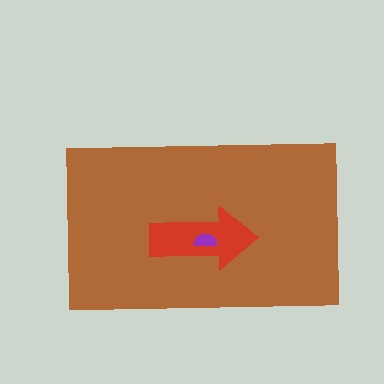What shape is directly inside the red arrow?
The purple semicircle.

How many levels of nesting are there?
3.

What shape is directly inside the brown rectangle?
The red arrow.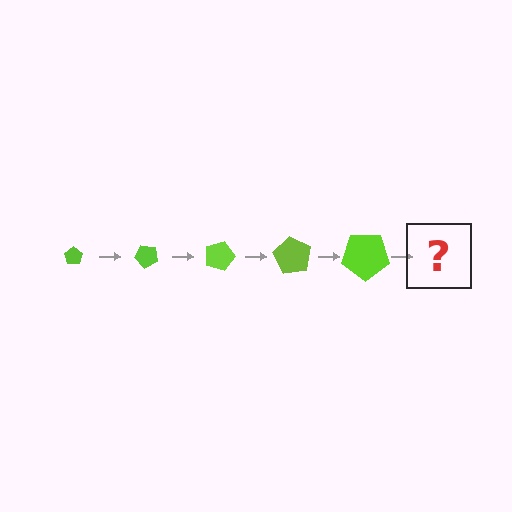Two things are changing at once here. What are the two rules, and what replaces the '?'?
The two rules are that the pentagon grows larger each step and it rotates 45 degrees each step. The '?' should be a pentagon, larger than the previous one and rotated 225 degrees from the start.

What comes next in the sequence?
The next element should be a pentagon, larger than the previous one and rotated 225 degrees from the start.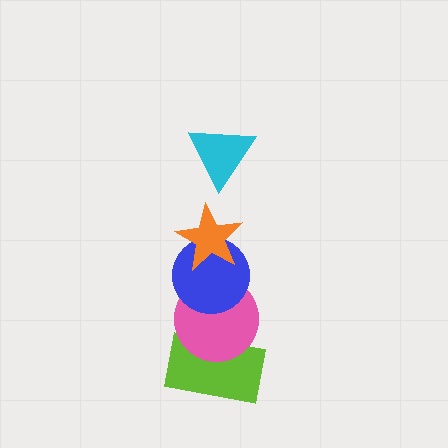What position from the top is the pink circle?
The pink circle is 4th from the top.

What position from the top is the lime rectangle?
The lime rectangle is 5th from the top.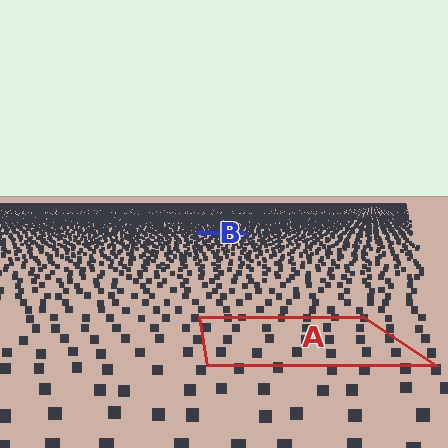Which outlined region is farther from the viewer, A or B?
Region B is farther from the viewer — the texture elements inside it appear smaller and more densely packed.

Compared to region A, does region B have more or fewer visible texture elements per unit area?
Region B has more texture elements per unit area — they are packed more densely because it is farther away.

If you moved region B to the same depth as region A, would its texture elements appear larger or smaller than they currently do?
They would appear larger. At a closer depth, the same texture elements are projected at a bigger on-screen size.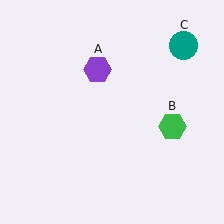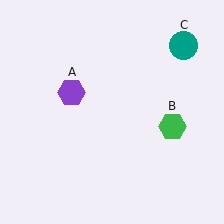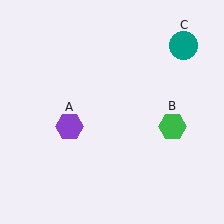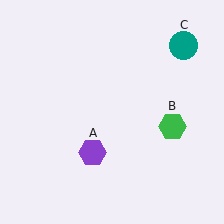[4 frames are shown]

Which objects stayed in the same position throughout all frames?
Green hexagon (object B) and teal circle (object C) remained stationary.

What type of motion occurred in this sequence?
The purple hexagon (object A) rotated counterclockwise around the center of the scene.